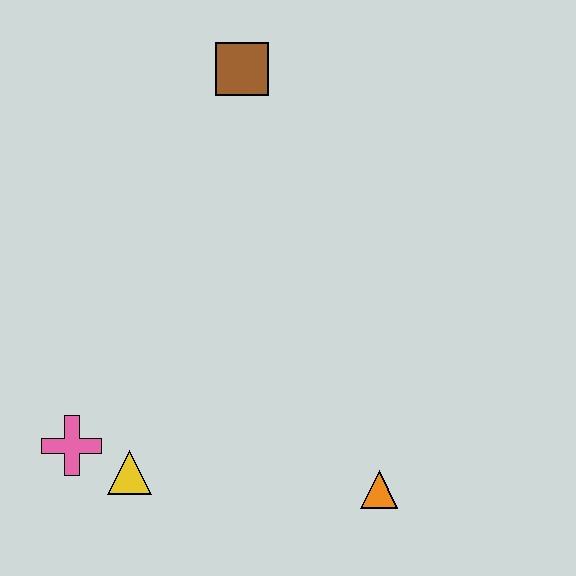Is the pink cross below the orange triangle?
No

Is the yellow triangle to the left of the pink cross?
No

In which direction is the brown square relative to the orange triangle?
The brown square is above the orange triangle.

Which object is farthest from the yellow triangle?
The brown square is farthest from the yellow triangle.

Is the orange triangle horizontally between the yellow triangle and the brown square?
No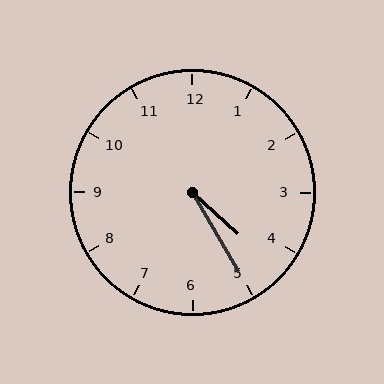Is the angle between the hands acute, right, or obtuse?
It is acute.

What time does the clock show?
4:25.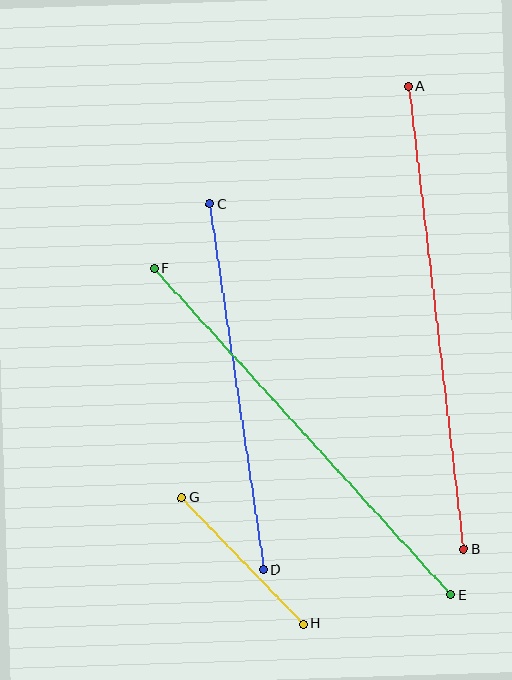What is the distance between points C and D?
The distance is approximately 370 pixels.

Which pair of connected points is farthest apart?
Points A and B are farthest apart.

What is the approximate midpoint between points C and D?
The midpoint is at approximately (237, 387) pixels.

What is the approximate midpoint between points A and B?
The midpoint is at approximately (436, 318) pixels.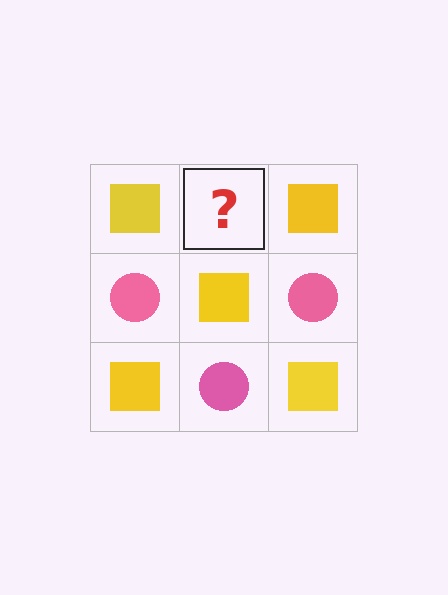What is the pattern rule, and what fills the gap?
The rule is that it alternates yellow square and pink circle in a checkerboard pattern. The gap should be filled with a pink circle.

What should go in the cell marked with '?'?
The missing cell should contain a pink circle.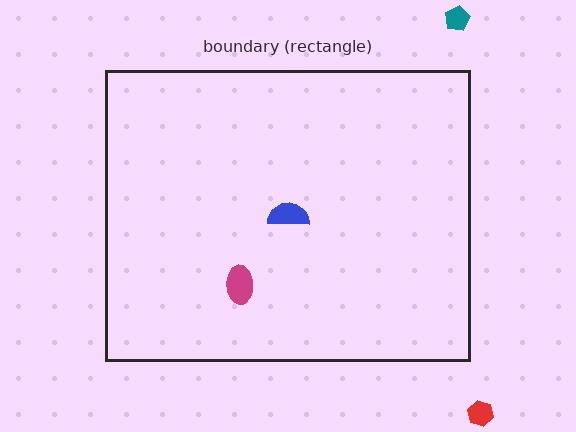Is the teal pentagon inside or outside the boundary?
Outside.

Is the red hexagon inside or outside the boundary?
Outside.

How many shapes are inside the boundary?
2 inside, 2 outside.